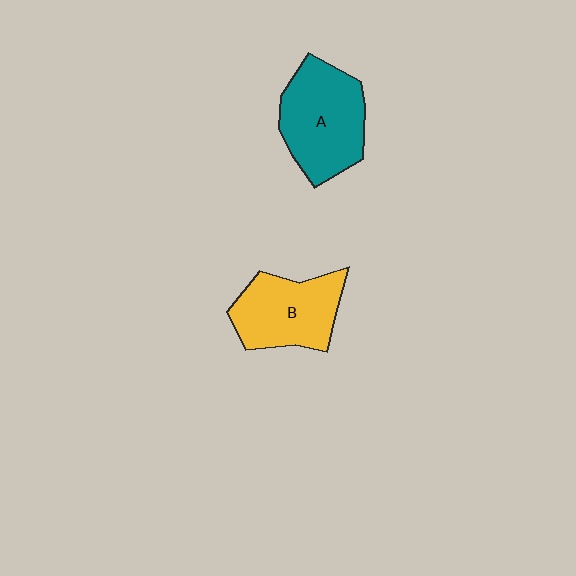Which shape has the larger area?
Shape A (teal).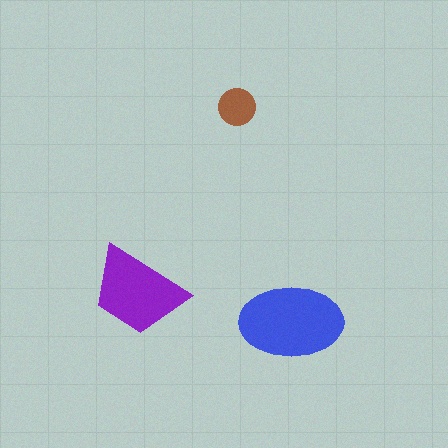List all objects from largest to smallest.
The blue ellipse, the purple trapezoid, the brown circle.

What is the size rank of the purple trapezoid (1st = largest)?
2nd.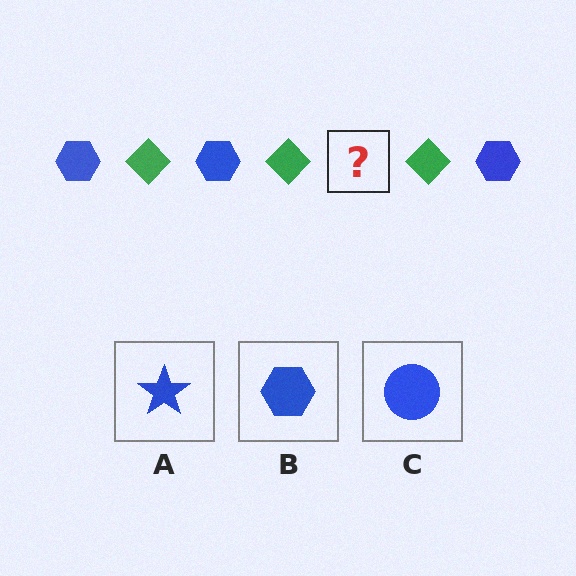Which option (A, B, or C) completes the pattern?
B.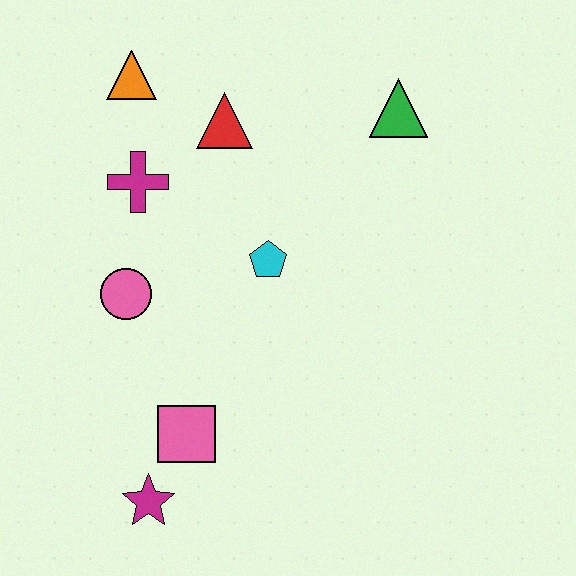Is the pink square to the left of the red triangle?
Yes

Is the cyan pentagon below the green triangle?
Yes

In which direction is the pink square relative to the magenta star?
The pink square is above the magenta star.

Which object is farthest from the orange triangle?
The magenta star is farthest from the orange triangle.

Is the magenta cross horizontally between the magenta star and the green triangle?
No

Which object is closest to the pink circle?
The magenta cross is closest to the pink circle.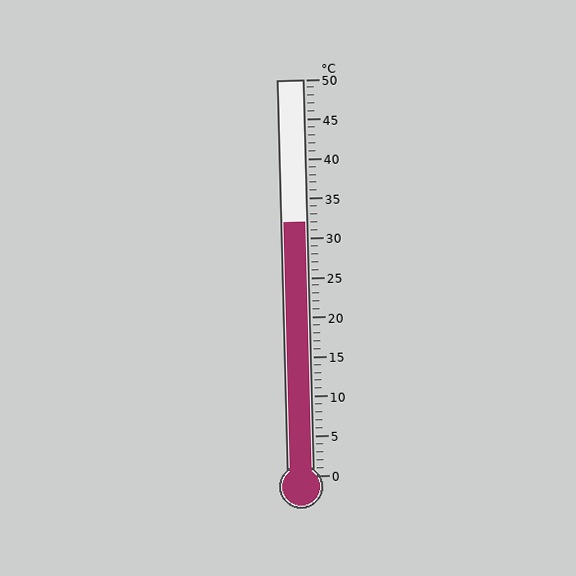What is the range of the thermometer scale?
The thermometer scale ranges from 0°C to 50°C.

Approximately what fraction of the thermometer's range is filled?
The thermometer is filled to approximately 65% of its range.